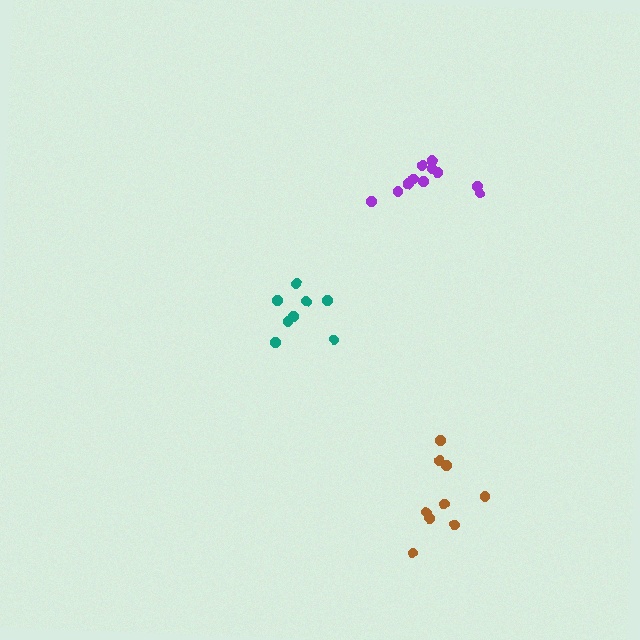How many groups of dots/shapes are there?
There are 3 groups.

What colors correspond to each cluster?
The clusters are colored: teal, brown, purple.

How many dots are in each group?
Group 1: 8 dots, Group 2: 9 dots, Group 3: 11 dots (28 total).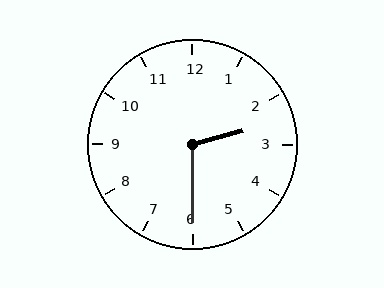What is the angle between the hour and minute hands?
Approximately 105 degrees.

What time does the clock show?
2:30.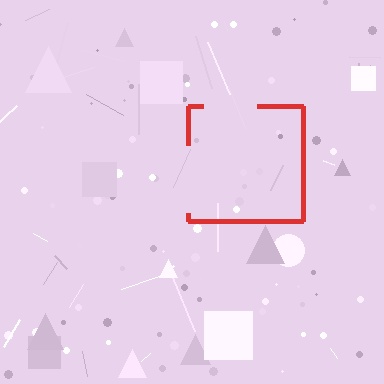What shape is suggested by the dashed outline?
The dashed outline suggests a square.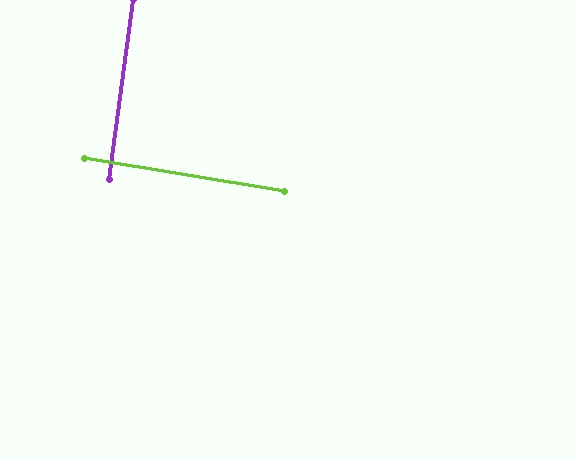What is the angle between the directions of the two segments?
Approximately 88 degrees.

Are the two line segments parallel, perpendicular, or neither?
Perpendicular — they meet at approximately 88°.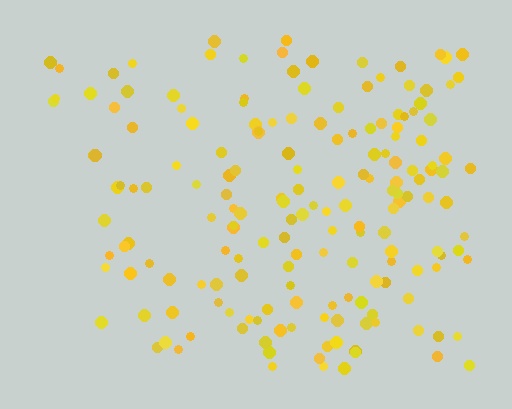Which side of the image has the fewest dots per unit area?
The left.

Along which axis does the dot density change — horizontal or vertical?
Horizontal.